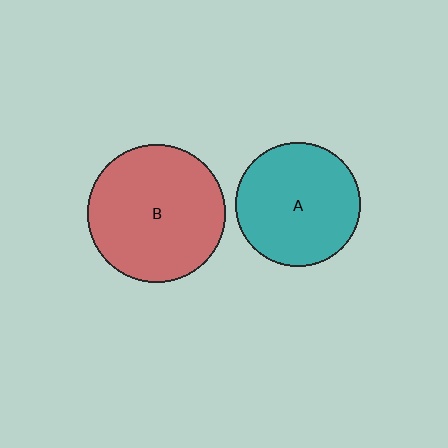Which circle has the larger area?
Circle B (red).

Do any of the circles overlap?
No, none of the circles overlap.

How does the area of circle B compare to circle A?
Approximately 1.2 times.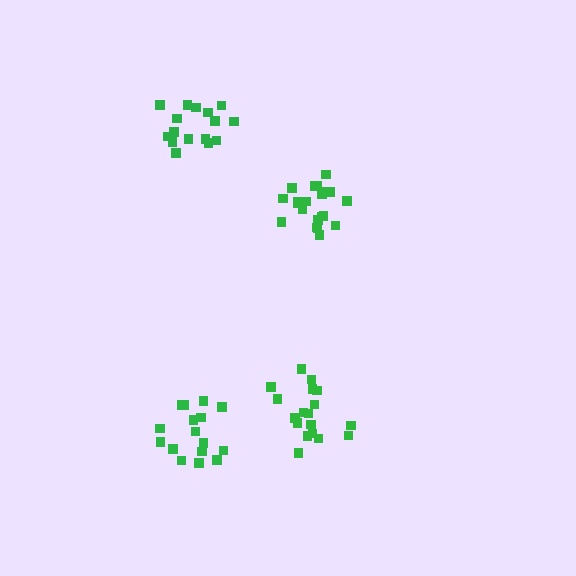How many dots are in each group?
Group 1: 16 dots, Group 2: 16 dots, Group 3: 18 dots, Group 4: 21 dots (71 total).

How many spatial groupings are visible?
There are 4 spatial groupings.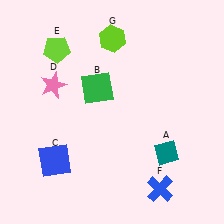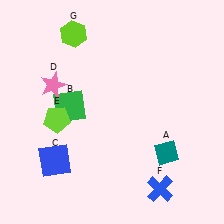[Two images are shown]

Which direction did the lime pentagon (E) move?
The lime pentagon (E) moved down.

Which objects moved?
The objects that moved are: the green square (B), the lime pentagon (E), the lime hexagon (G).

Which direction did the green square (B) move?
The green square (B) moved left.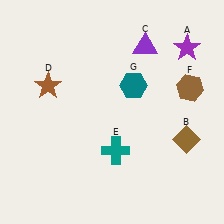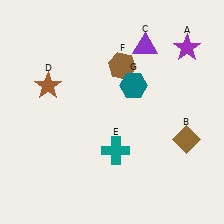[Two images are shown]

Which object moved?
The brown hexagon (F) moved left.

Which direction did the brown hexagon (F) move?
The brown hexagon (F) moved left.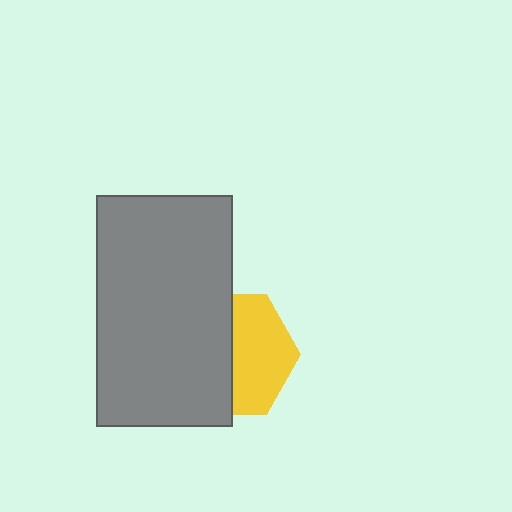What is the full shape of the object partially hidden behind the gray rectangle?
The partially hidden object is a yellow hexagon.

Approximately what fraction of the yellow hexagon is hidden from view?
Roughly 52% of the yellow hexagon is hidden behind the gray rectangle.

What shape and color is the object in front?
The object in front is a gray rectangle.